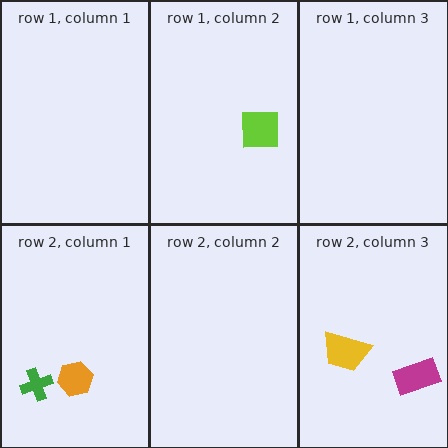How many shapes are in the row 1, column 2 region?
1.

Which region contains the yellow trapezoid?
The row 2, column 3 region.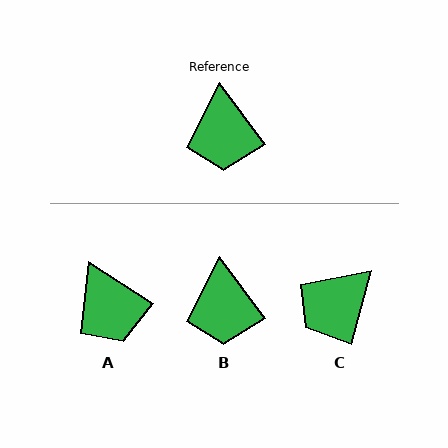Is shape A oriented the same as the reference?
No, it is off by about 21 degrees.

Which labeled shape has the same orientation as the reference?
B.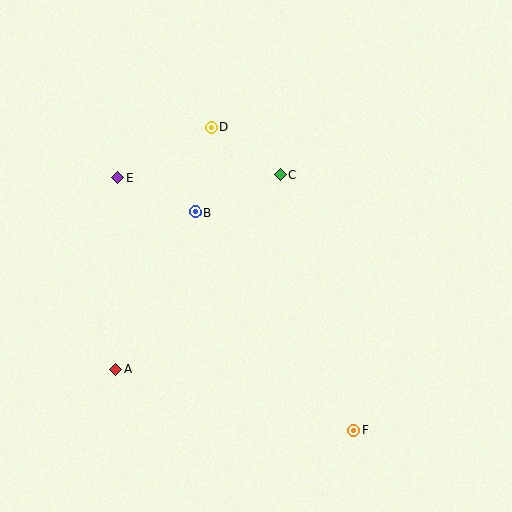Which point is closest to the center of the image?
Point B at (196, 212) is closest to the center.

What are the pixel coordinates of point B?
Point B is at (196, 212).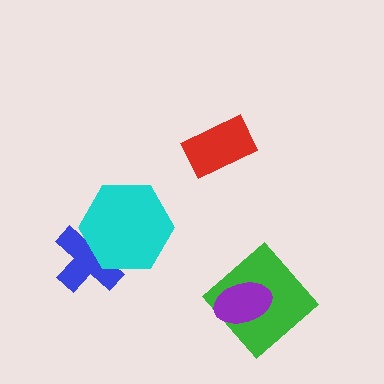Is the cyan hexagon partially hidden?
No, no other shape covers it.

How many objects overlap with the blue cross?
1 object overlaps with the blue cross.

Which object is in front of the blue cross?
The cyan hexagon is in front of the blue cross.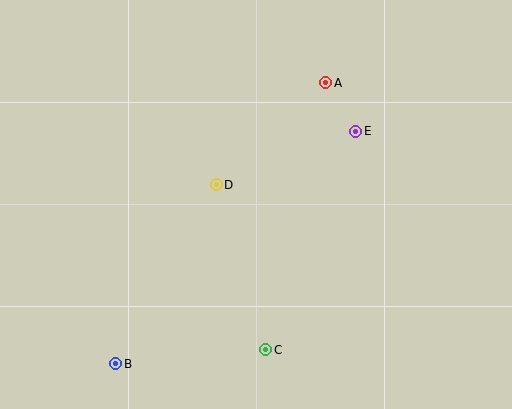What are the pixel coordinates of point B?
Point B is at (116, 364).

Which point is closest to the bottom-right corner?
Point C is closest to the bottom-right corner.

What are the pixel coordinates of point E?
Point E is at (356, 131).